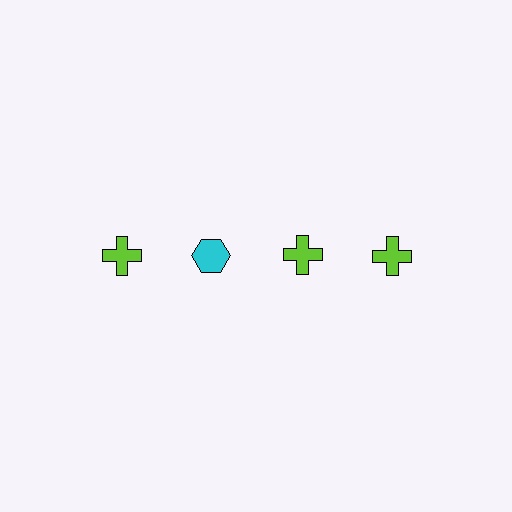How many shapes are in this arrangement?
There are 4 shapes arranged in a grid pattern.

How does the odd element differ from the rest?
It differs in both color (cyan instead of lime) and shape (hexagon instead of cross).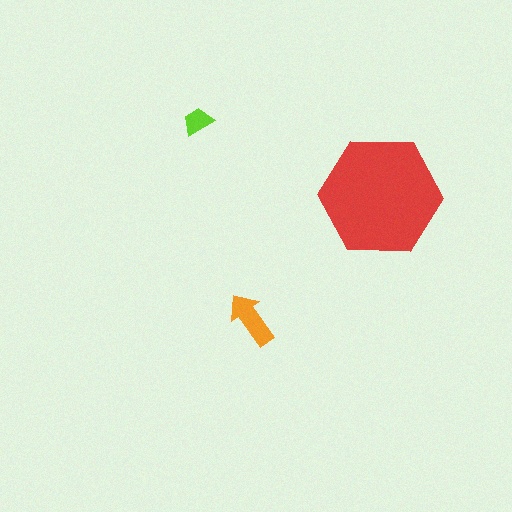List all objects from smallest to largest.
The lime trapezoid, the orange arrow, the red hexagon.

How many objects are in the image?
There are 3 objects in the image.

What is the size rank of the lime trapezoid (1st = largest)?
3rd.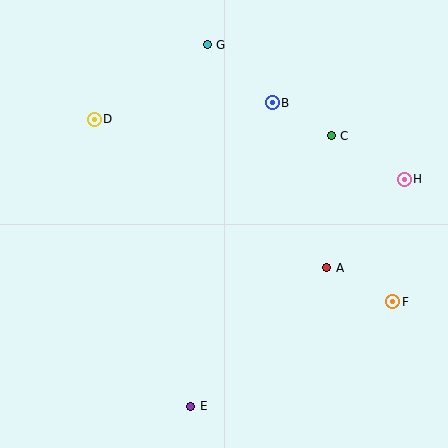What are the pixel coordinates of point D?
Point D is at (94, 119).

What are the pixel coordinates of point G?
Point G is at (207, 45).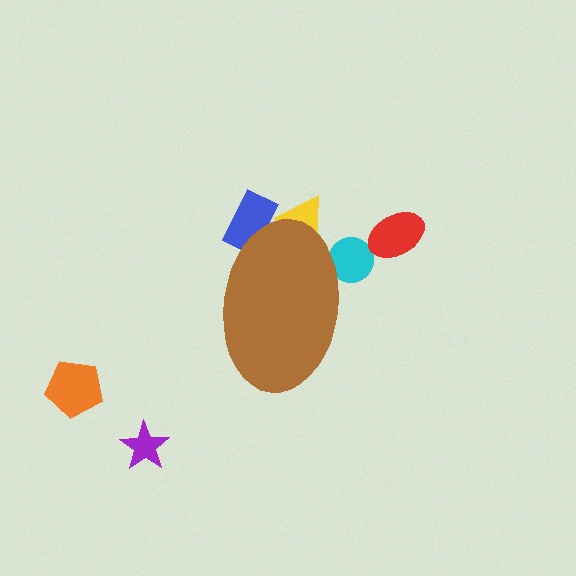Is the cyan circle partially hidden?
Yes, the cyan circle is partially hidden behind the brown ellipse.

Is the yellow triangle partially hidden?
Yes, the yellow triangle is partially hidden behind the brown ellipse.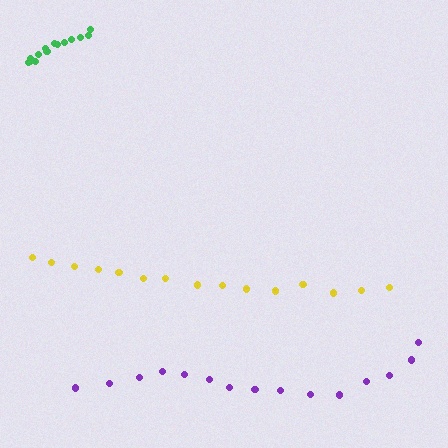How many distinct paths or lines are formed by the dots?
There are 3 distinct paths.